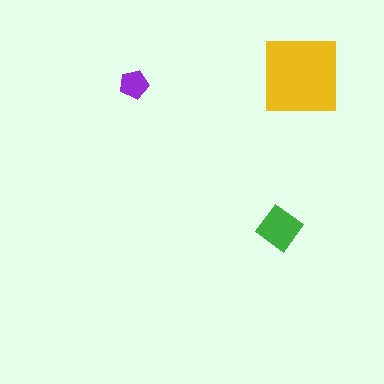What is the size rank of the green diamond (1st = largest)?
2nd.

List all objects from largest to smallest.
The yellow square, the green diamond, the purple pentagon.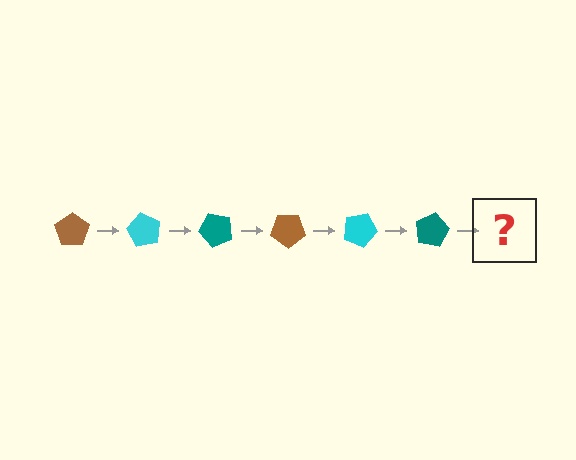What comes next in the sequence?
The next element should be a brown pentagon, rotated 360 degrees from the start.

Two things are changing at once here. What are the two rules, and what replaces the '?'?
The two rules are that it rotates 60 degrees each step and the color cycles through brown, cyan, and teal. The '?' should be a brown pentagon, rotated 360 degrees from the start.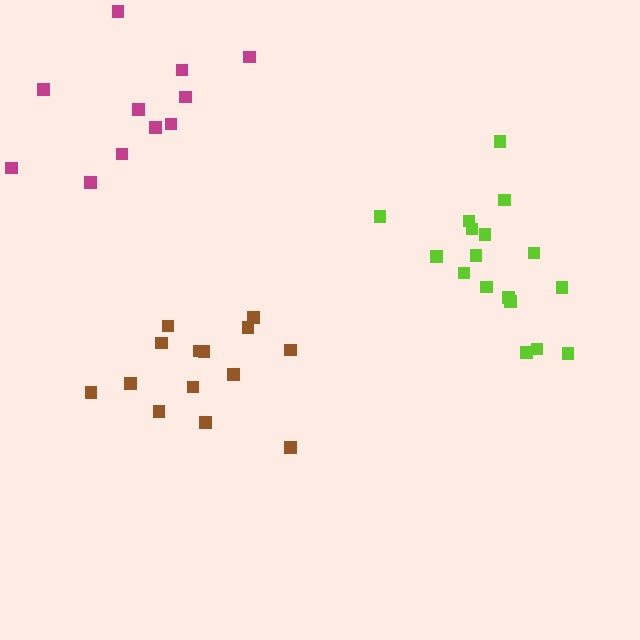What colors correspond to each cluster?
The clusters are colored: brown, lime, magenta.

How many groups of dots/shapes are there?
There are 3 groups.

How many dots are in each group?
Group 1: 14 dots, Group 2: 17 dots, Group 3: 11 dots (42 total).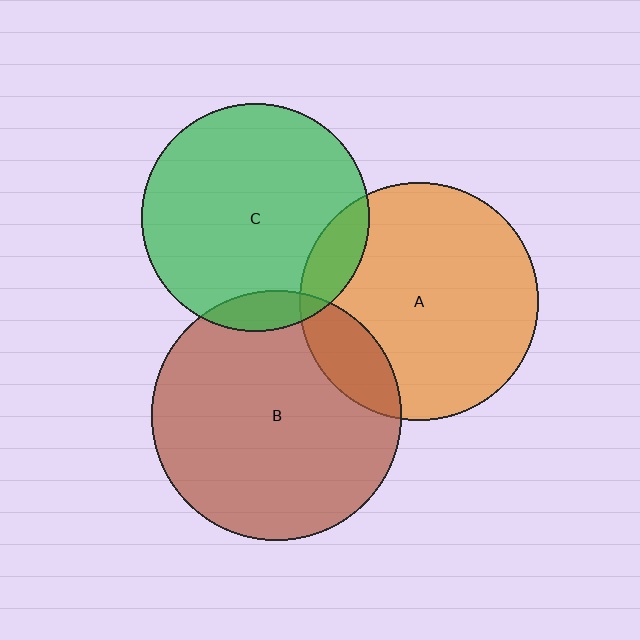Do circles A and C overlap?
Yes.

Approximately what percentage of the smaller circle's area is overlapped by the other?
Approximately 10%.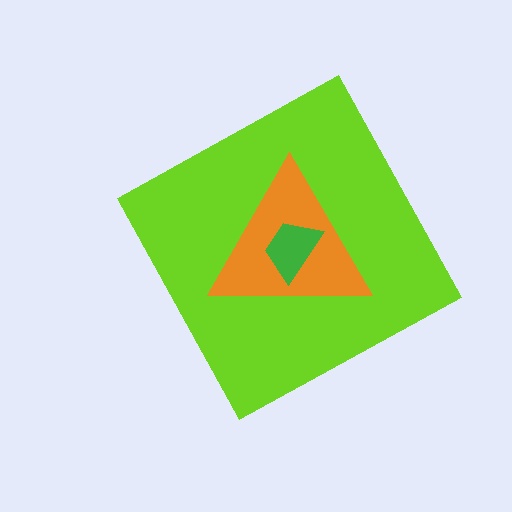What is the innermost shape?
The green trapezoid.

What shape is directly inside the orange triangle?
The green trapezoid.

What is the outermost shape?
The lime diamond.